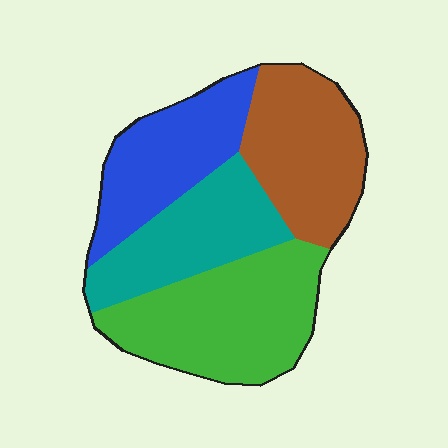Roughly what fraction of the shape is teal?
Teal takes up about one fifth (1/5) of the shape.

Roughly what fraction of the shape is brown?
Brown covers roughly 25% of the shape.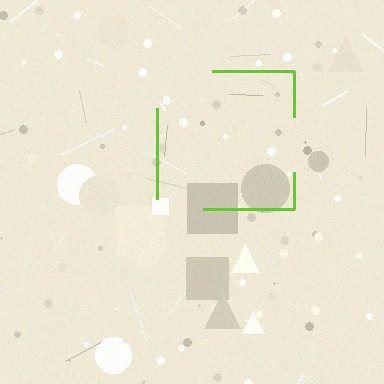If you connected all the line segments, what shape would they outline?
They would outline a square.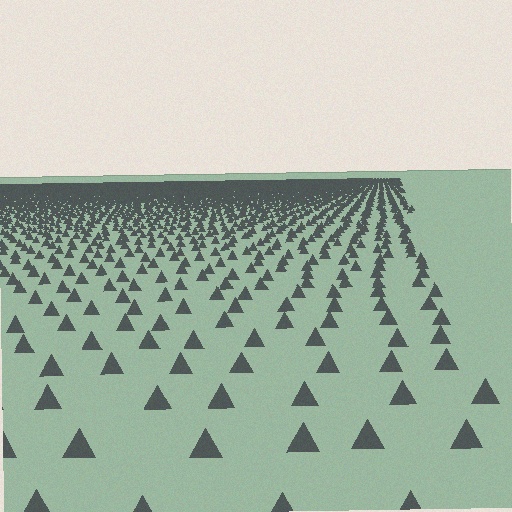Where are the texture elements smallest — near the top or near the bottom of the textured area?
Near the top.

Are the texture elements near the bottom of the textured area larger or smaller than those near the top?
Larger. Near the bottom, elements are closer to the viewer and appear at a bigger on-screen size.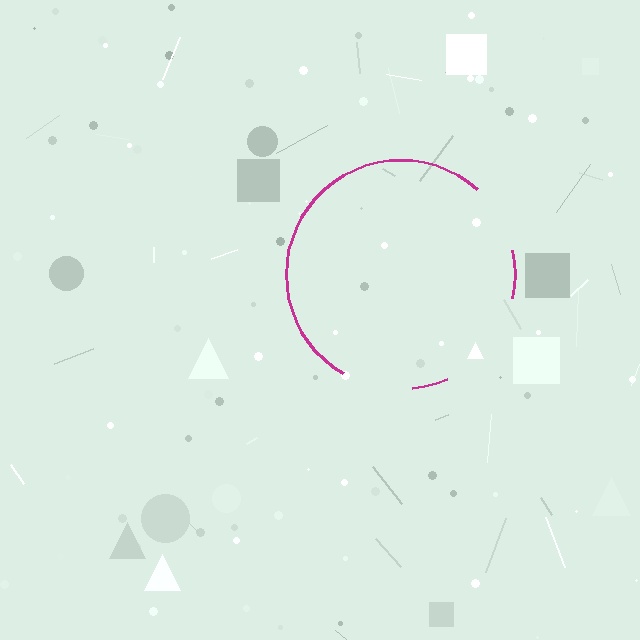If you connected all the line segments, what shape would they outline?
They would outline a circle.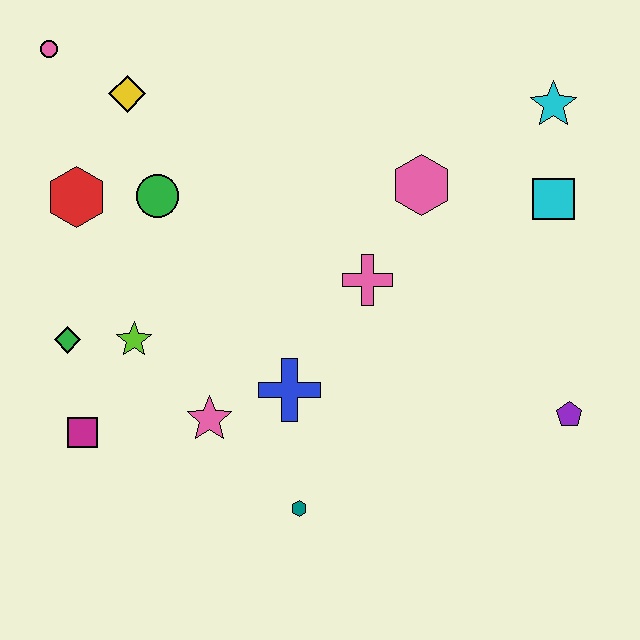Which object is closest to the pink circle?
The yellow diamond is closest to the pink circle.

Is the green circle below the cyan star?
Yes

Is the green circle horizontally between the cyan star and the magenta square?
Yes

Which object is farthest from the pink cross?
The pink circle is farthest from the pink cross.